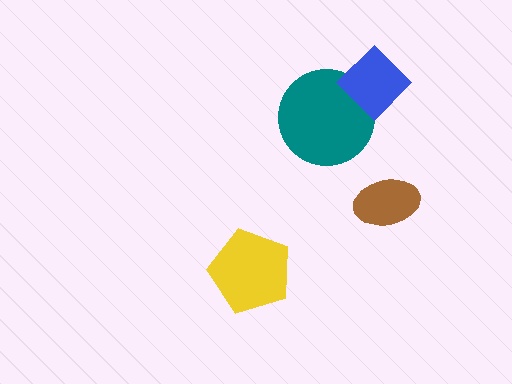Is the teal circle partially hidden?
Yes, it is partially covered by another shape.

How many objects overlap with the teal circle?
1 object overlaps with the teal circle.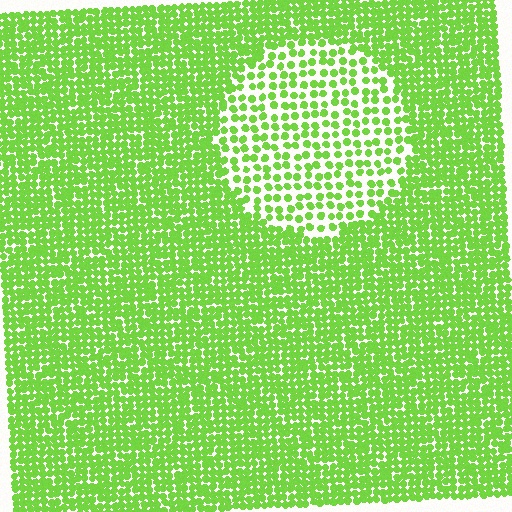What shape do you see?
I see a circle.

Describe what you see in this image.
The image contains small lime elements arranged at two different densities. A circle-shaped region is visible where the elements are less densely packed than the surrounding area.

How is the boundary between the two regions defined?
The boundary is defined by a change in element density (approximately 2.1x ratio). All elements are the same color, size, and shape.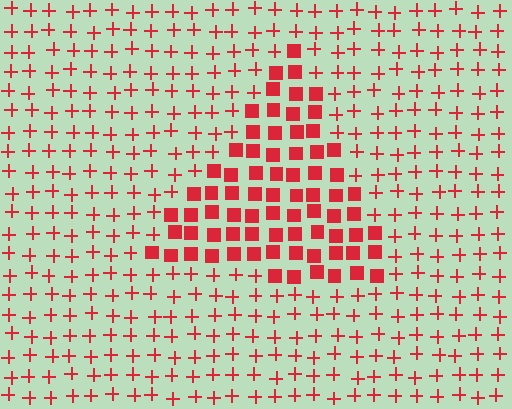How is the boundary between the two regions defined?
The boundary is defined by a change in element shape: squares inside vs. plus signs outside. All elements share the same color and spacing.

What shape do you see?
I see a triangle.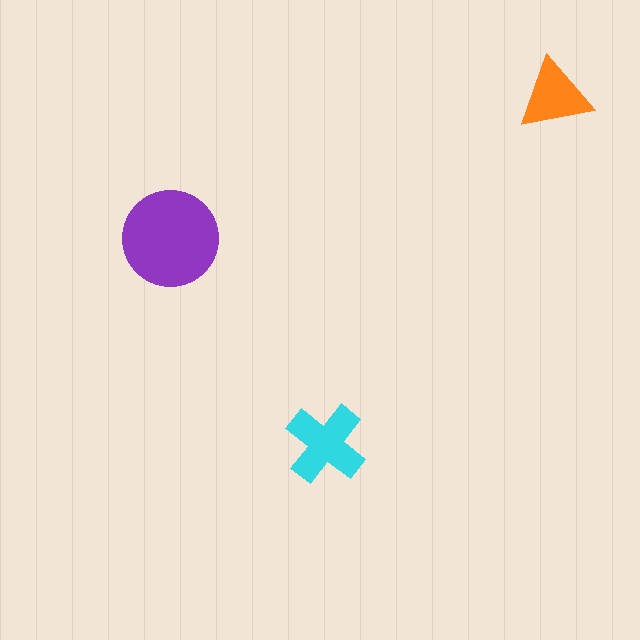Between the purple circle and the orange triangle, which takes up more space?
The purple circle.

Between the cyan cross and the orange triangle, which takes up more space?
The cyan cross.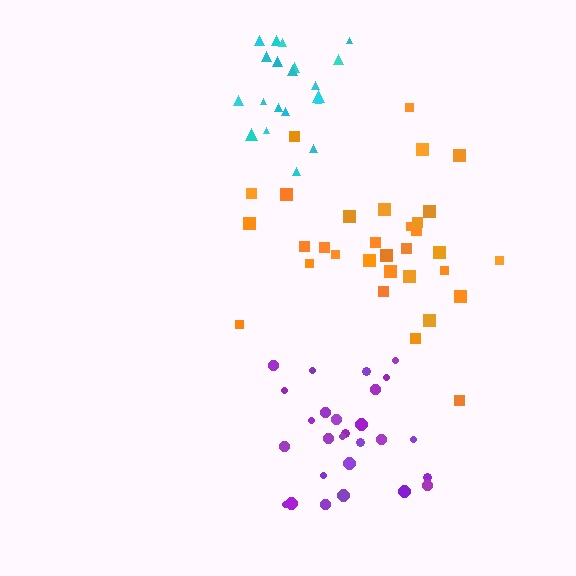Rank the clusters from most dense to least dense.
cyan, purple, orange.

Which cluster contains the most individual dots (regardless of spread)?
Orange (32).